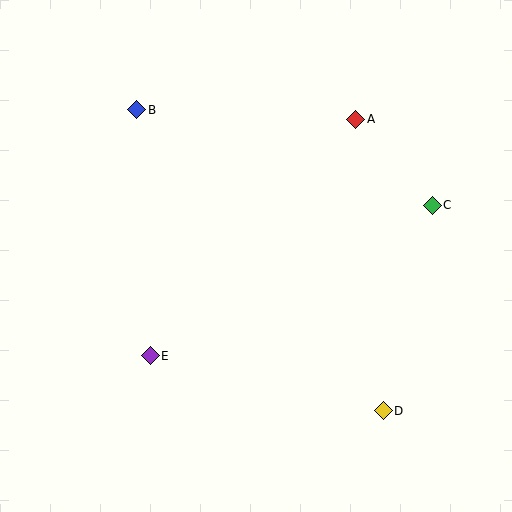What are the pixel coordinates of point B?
Point B is at (137, 110).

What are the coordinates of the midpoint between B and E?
The midpoint between B and E is at (144, 233).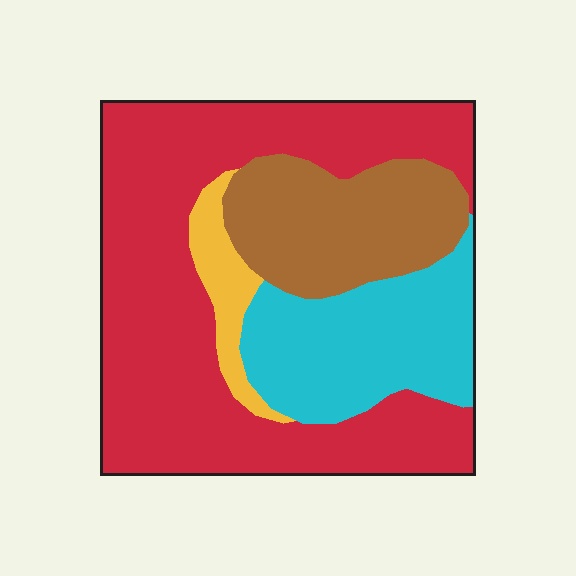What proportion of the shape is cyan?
Cyan covers 21% of the shape.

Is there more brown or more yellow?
Brown.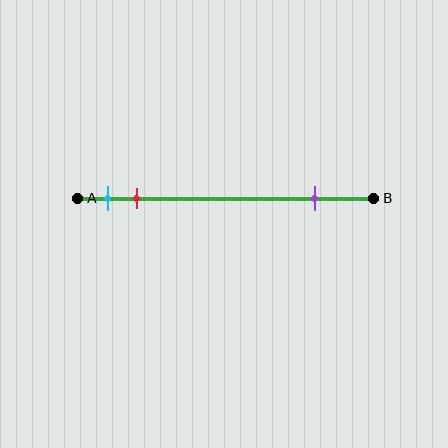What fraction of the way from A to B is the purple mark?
The purple mark is approximately 80% (0.8) of the way from A to B.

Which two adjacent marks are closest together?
The cyan and red marks are the closest adjacent pair.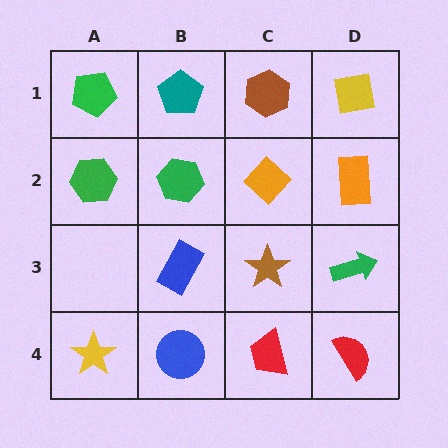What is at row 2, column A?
A green hexagon.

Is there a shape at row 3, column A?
No, that cell is empty.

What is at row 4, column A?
A yellow star.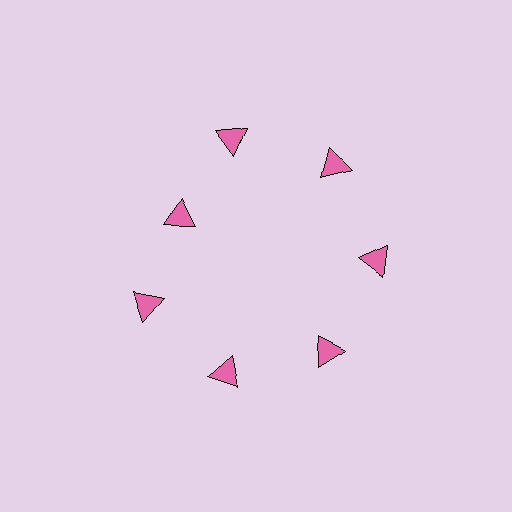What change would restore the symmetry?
The symmetry would be restored by moving it outward, back onto the ring so that all 7 triangles sit at equal angles and equal distance from the center.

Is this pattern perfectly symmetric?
No. The 7 pink triangles are arranged in a ring, but one element near the 10 o'clock position is pulled inward toward the center, breaking the 7-fold rotational symmetry.